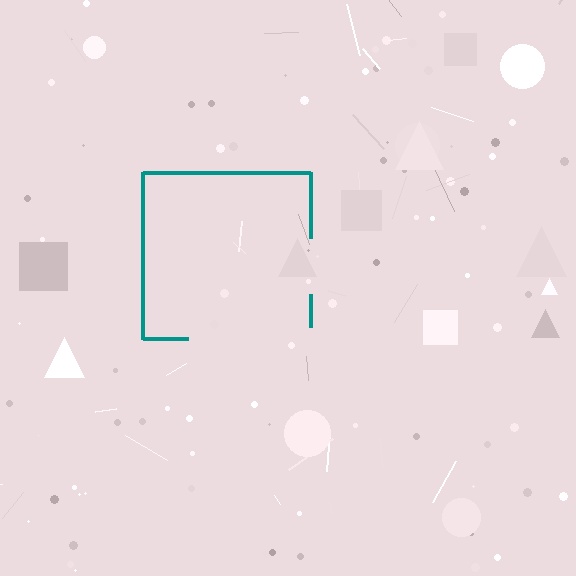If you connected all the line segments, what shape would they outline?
They would outline a square.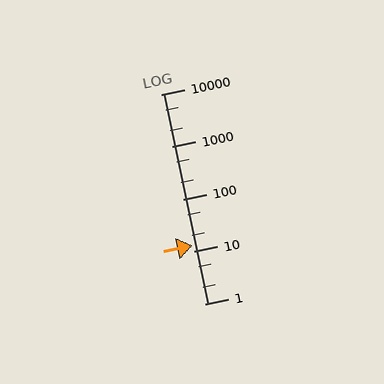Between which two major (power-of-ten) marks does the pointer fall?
The pointer is between 10 and 100.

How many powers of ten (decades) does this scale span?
The scale spans 4 decades, from 1 to 10000.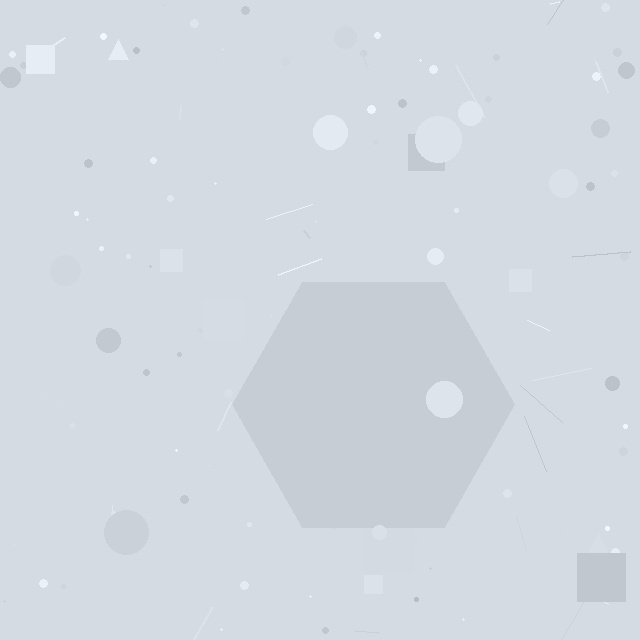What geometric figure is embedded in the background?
A hexagon is embedded in the background.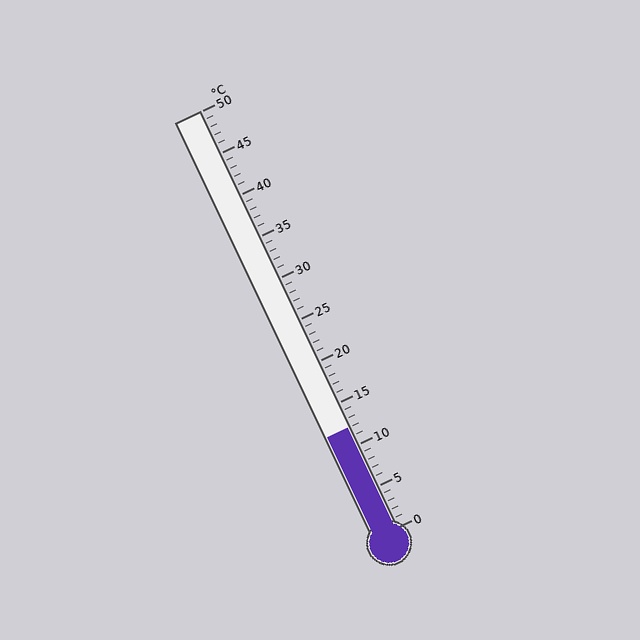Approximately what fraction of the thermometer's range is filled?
The thermometer is filled to approximately 25% of its range.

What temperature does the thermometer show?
The thermometer shows approximately 12°C.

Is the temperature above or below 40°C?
The temperature is below 40°C.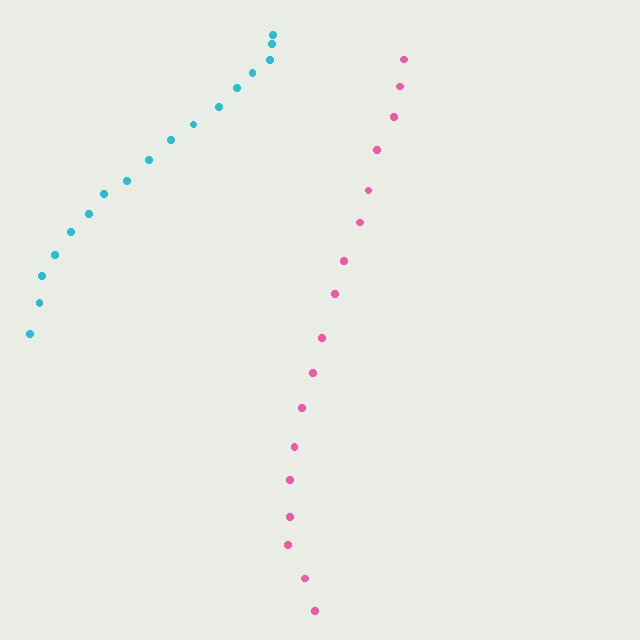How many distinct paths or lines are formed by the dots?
There are 2 distinct paths.